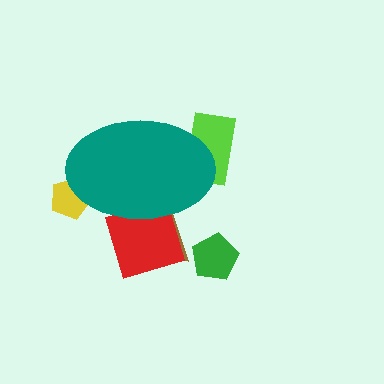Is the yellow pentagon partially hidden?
Yes, the yellow pentagon is partially hidden behind the teal ellipse.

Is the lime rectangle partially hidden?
Yes, the lime rectangle is partially hidden behind the teal ellipse.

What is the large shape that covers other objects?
A teal ellipse.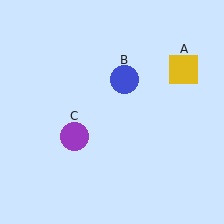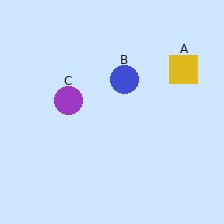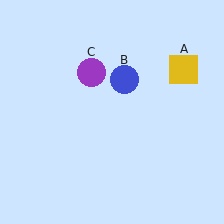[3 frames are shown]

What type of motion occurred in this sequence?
The purple circle (object C) rotated clockwise around the center of the scene.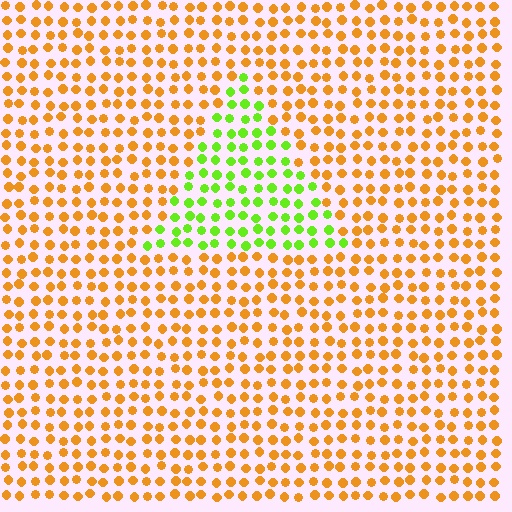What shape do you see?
I see a triangle.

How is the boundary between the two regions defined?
The boundary is defined purely by a slight shift in hue (about 65 degrees). Spacing, size, and orientation are identical on both sides.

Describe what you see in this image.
The image is filled with small orange elements in a uniform arrangement. A triangle-shaped region is visible where the elements are tinted to a slightly different hue, forming a subtle color boundary.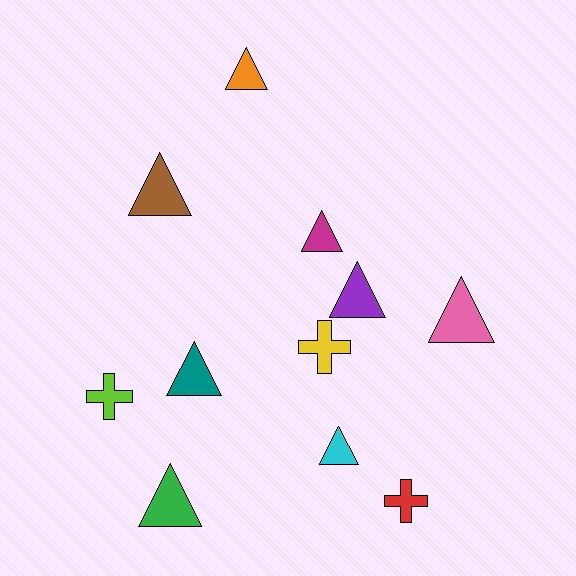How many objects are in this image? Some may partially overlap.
There are 11 objects.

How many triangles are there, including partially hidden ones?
There are 8 triangles.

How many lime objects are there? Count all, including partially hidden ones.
There is 1 lime object.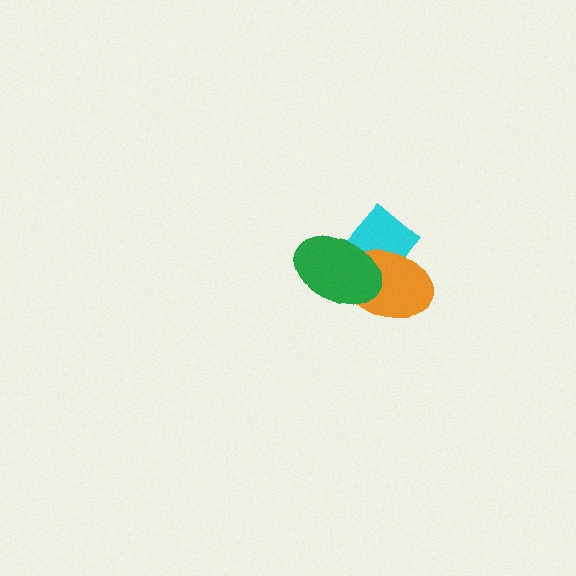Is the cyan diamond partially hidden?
Yes, it is partially covered by another shape.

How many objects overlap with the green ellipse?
2 objects overlap with the green ellipse.